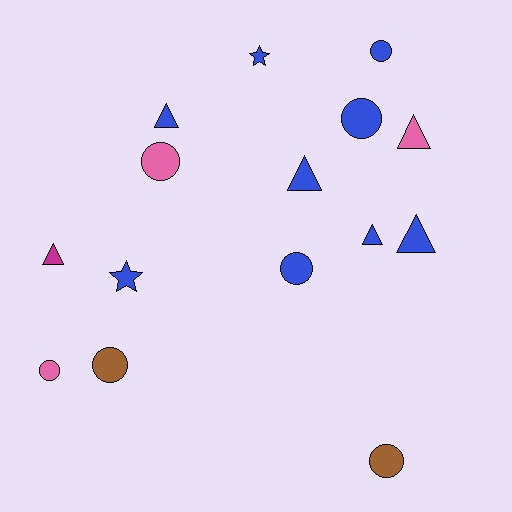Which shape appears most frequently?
Circle, with 7 objects.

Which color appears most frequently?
Blue, with 9 objects.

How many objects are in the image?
There are 15 objects.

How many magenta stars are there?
There are no magenta stars.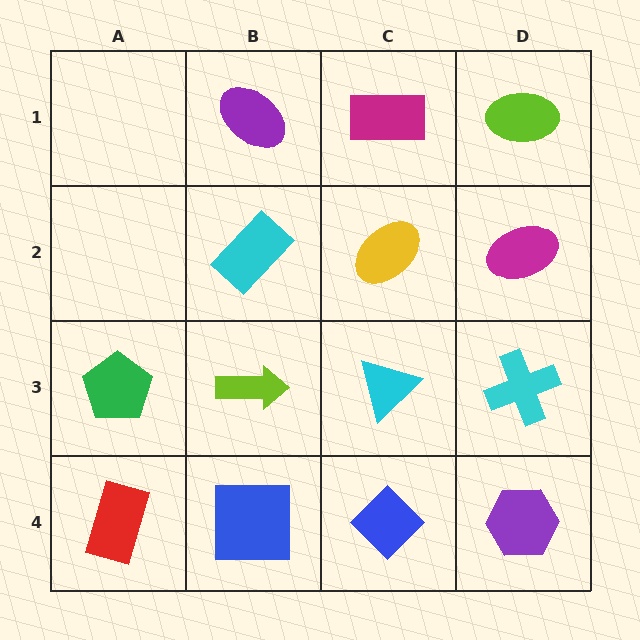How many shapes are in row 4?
4 shapes.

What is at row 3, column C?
A cyan triangle.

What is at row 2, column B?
A cyan rectangle.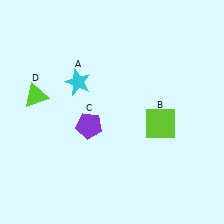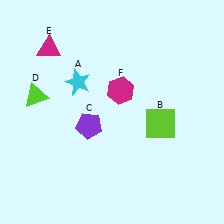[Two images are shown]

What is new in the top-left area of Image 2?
A magenta triangle (E) was added in the top-left area of Image 2.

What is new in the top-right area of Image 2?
A magenta hexagon (F) was added in the top-right area of Image 2.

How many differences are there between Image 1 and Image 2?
There are 2 differences between the two images.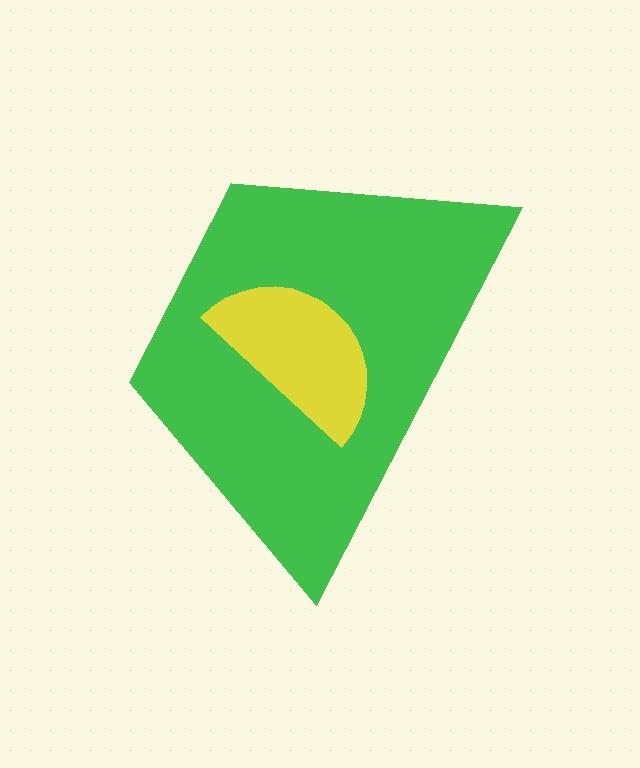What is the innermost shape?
The yellow semicircle.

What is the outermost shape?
The green trapezoid.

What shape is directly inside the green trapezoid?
The yellow semicircle.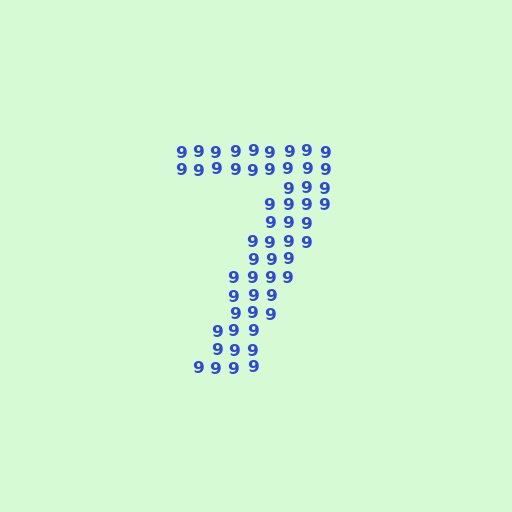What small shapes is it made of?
It is made of small digit 9's.